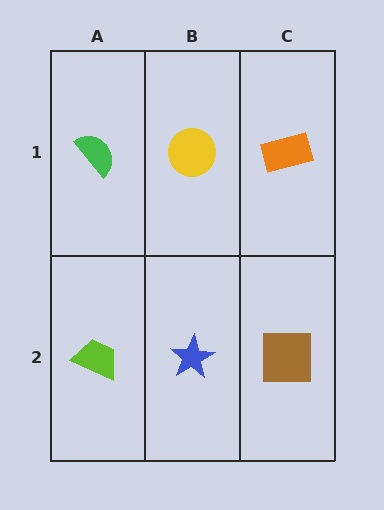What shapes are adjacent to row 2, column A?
A green semicircle (row 1, column A), a blue star (row 2, column B).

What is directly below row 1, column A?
A lime trapezoid.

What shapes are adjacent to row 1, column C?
A brown square (row 2, column C), a yellow circle (row 1, column B).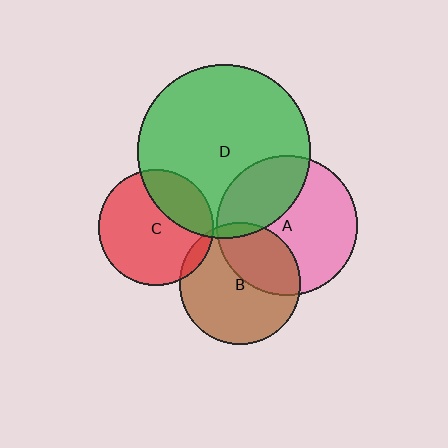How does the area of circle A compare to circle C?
Approximately 1.5 times.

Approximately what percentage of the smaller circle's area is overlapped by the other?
Approximately 35%.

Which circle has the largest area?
Circle D (green).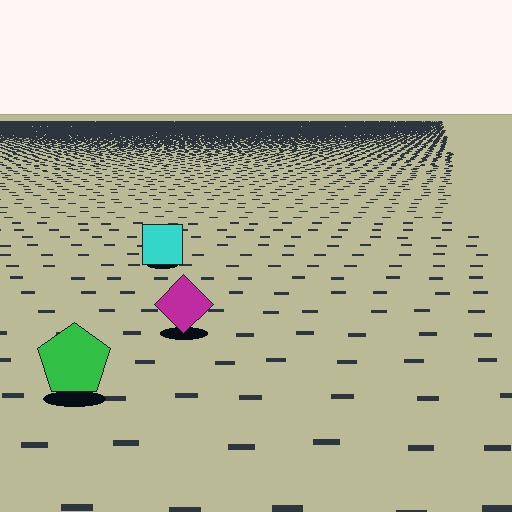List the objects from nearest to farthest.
From nearest to farthest: the green pentagon, the magenta diamond, the cyan square.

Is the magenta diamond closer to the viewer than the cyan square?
Yes. The magenta diamond is closer — you can tell from the texture gradient: the ground texture is coarser near it.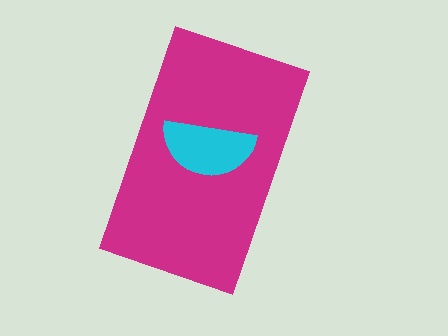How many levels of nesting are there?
2.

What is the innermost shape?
The cyan semicircle.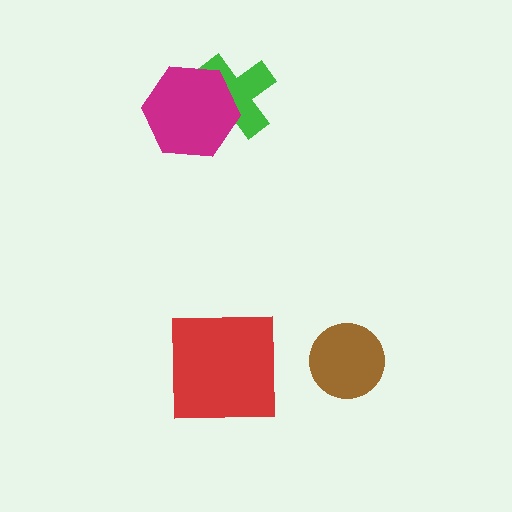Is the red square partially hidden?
No, no other shape covers it.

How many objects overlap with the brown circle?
0 objects overlap with the brown circle.